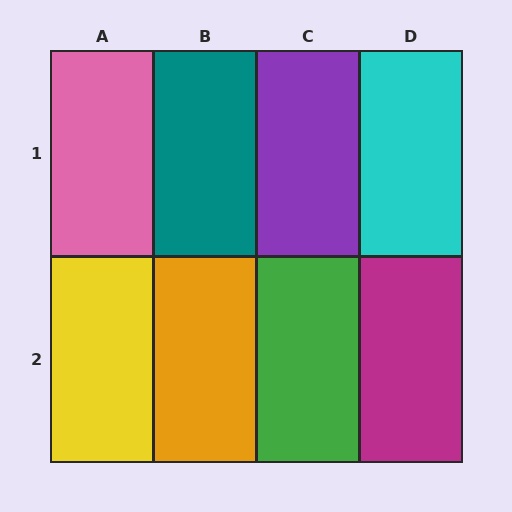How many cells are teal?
1 cell is teal.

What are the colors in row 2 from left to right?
Yellow, orange, green, magenta.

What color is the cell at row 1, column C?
Purple.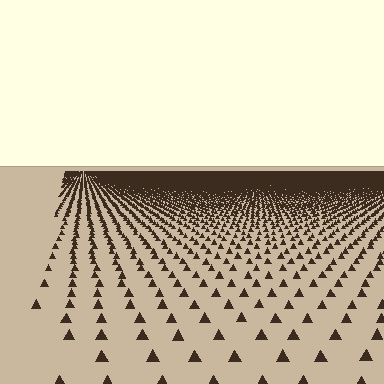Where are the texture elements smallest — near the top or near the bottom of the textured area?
Near the top.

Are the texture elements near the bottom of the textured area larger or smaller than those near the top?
Larger. Near the bottom, elements are closer to the viewer and appear at a bigger on-screen size.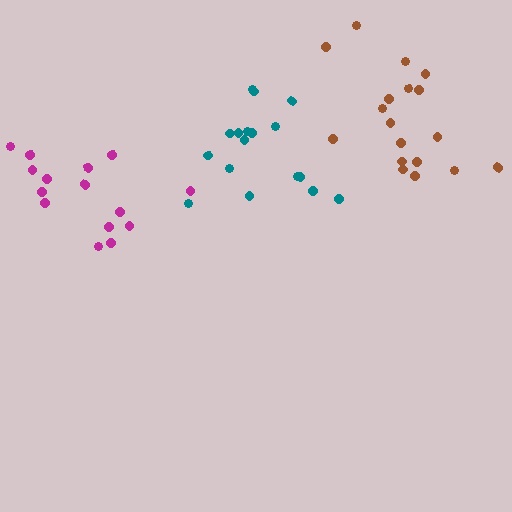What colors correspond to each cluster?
The clusters are colored: magenta, teal, brown.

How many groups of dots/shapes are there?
There are 3 groups.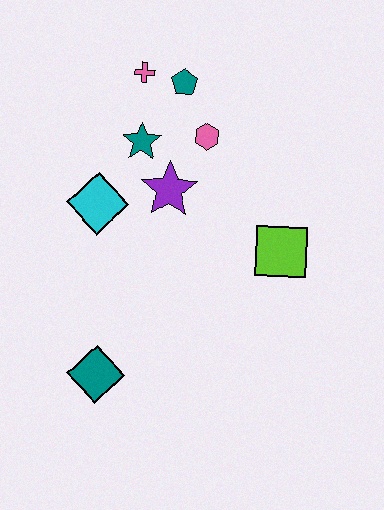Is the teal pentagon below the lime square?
No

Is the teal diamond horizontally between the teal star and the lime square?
No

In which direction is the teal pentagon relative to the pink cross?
The teal pentagon is to the right of the pink cross.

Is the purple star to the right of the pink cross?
Yes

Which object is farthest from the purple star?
The teal diamond is farthest from the purple star.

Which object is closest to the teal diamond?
The cyan diamond is closest to the teal diamond.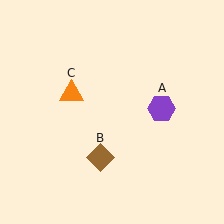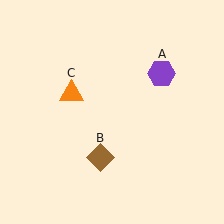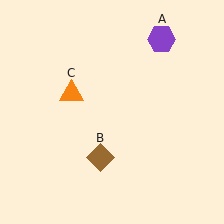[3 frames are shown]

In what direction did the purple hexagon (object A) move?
The purple hexagon (object A) moved up.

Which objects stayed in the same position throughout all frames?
Brown diamond (object B) and orange triangle (object C) remained stationary.